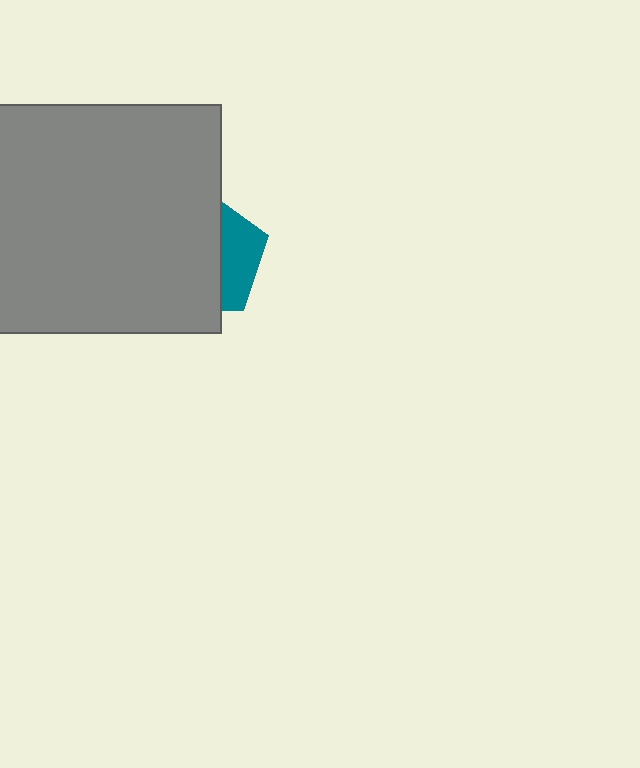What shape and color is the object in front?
The object in front is a gray rectangle.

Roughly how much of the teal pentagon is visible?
A small part of it is visible (roughly 31%).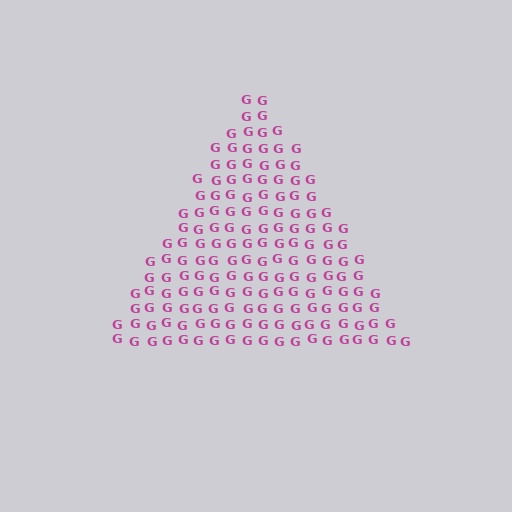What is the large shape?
The large shape is a triangle.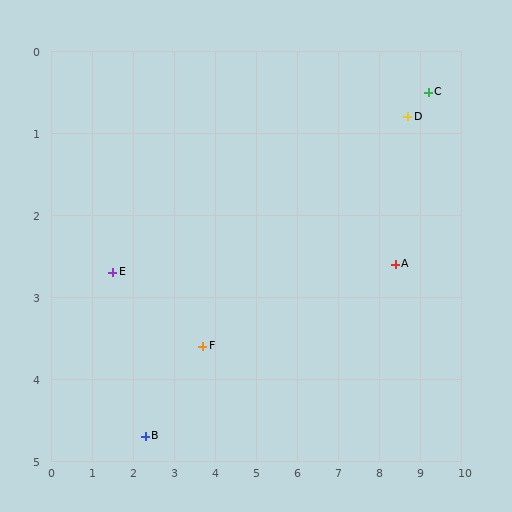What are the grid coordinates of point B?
Point B is at approximately (2.3, 4.7).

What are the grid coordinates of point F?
Point F is at approximately (3.7, 3.6).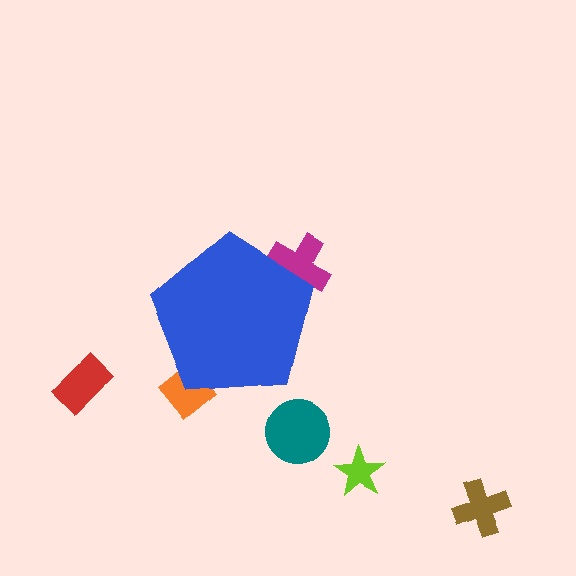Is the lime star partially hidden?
No, the lime star is fully visible.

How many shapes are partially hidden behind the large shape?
2 shapes are partially hidden.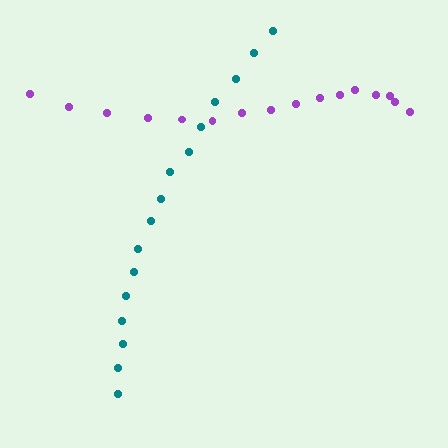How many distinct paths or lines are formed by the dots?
There are 2 distinct paths.